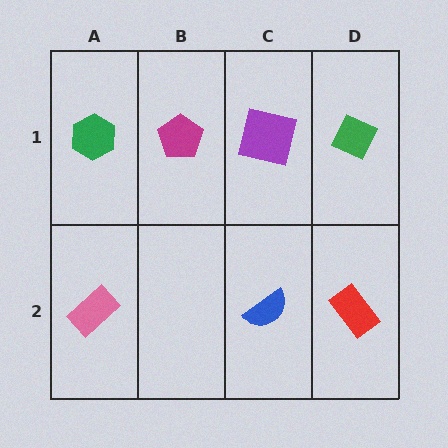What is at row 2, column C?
A blue semicircle.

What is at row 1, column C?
A purple square.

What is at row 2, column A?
A pink rectangle.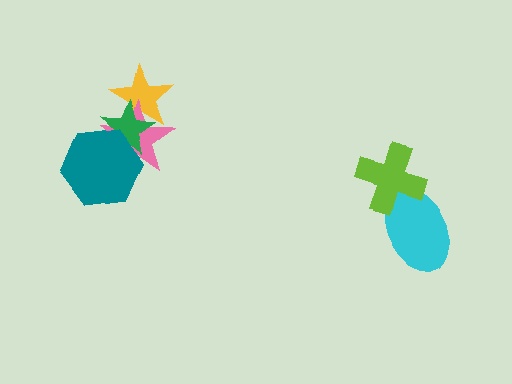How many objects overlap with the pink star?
3 objects overlap with the pink star.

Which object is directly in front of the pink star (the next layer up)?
The green star is directly in front of the pink star.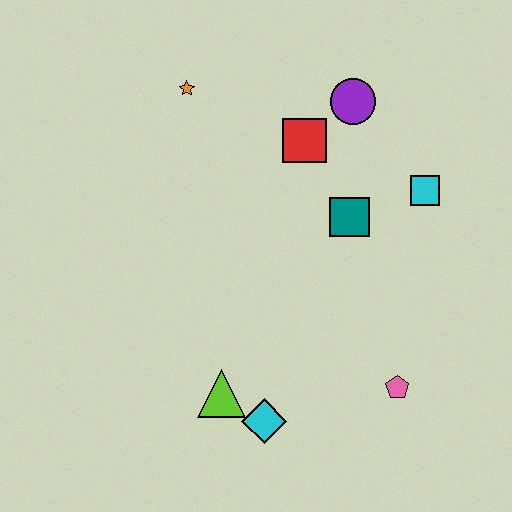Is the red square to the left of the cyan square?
Yes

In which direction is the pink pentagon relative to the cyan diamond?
The pink pentagon is to the right of the cyan diamond.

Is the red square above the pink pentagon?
Yes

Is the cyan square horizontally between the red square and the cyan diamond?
No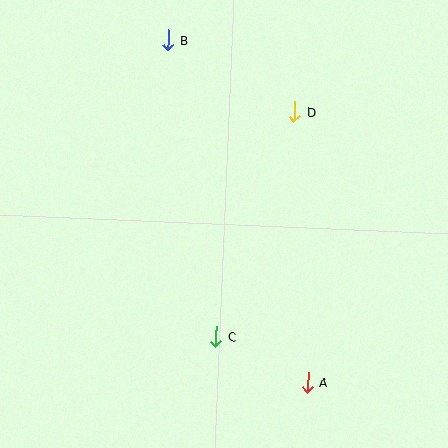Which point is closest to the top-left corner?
Point B is closest to the top-left corner.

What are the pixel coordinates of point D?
Point D is at (295, 111).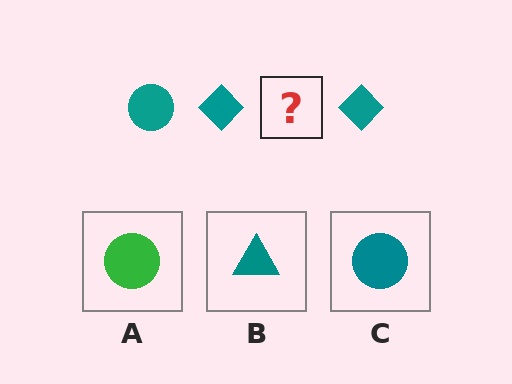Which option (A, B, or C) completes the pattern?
C.